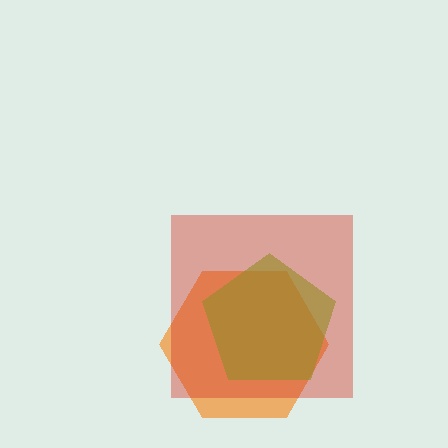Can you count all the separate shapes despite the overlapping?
Yes, there are 3 separate shapes.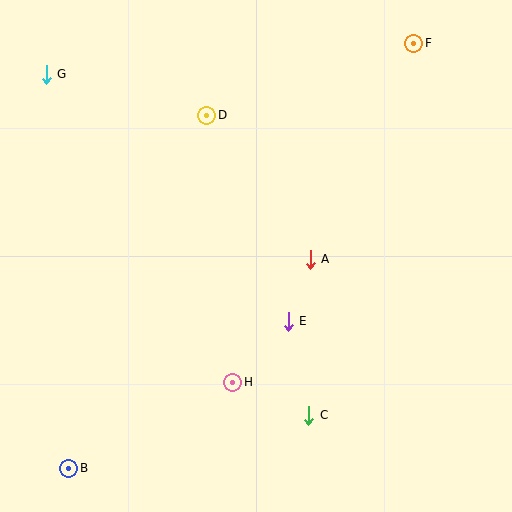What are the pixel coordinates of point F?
Point F is at (414, 43).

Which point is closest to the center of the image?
Point A at (310, 259) is closest to the center.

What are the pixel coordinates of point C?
Point C is at (309, 415).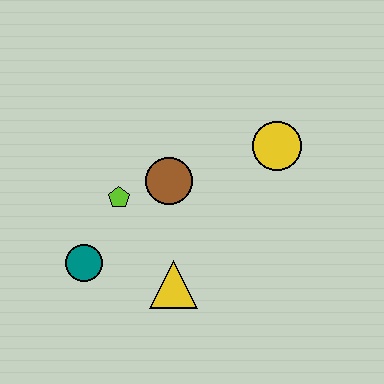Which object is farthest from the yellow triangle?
The yellow circle is farthest from the yellow triangle.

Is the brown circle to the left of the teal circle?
No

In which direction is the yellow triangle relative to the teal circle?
The yellow triangle is to the right of the teal circle.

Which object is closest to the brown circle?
The lime pentagon is closest to the brown circle.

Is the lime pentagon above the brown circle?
No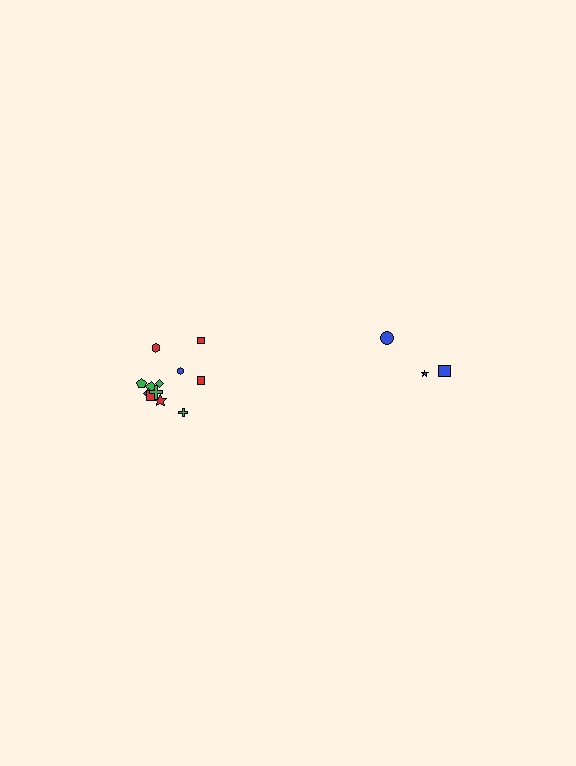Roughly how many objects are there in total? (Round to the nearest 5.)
Roughly 15 objects in total.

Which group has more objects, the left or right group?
The left group.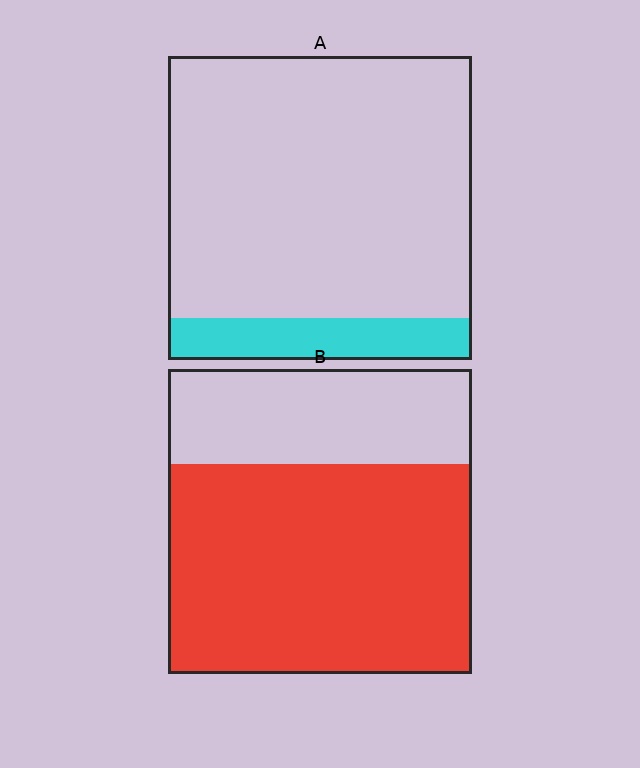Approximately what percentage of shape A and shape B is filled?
A is approximately 15% and B is approximately 70%.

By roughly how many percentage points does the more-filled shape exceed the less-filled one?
By roughly 55 percentage points (B over A).